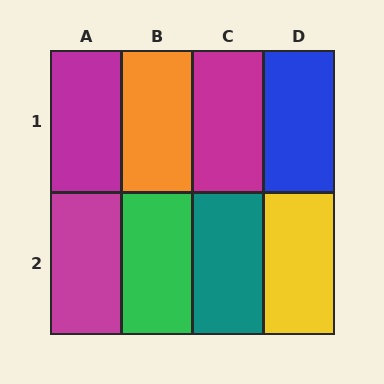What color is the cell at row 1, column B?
Orange.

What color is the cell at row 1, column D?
Blue.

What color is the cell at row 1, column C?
Magenta.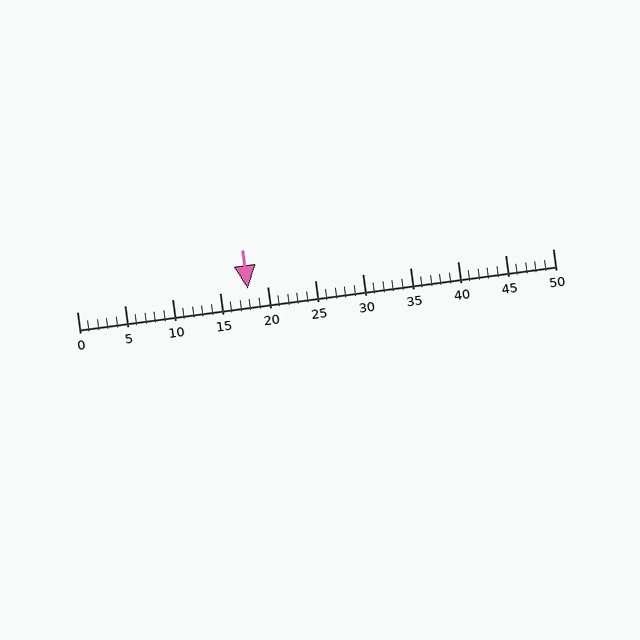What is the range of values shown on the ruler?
The ruler shows values from 0 to 50.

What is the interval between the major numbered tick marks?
The major tick marks are spaced 5 units apart.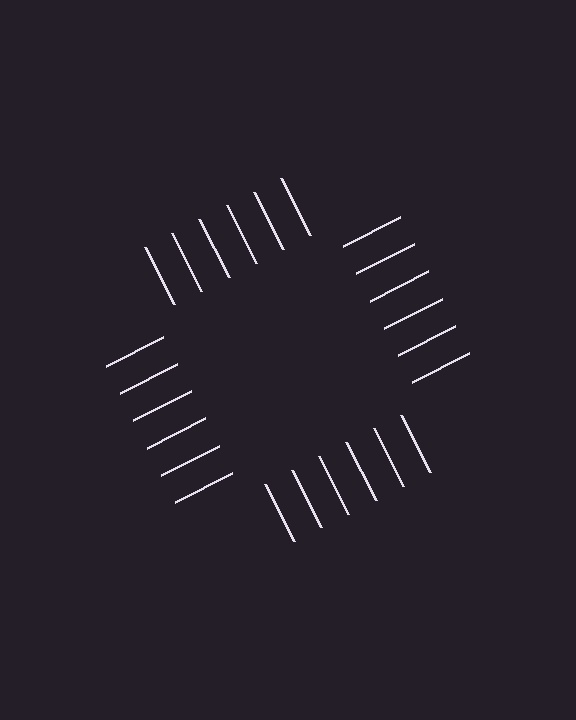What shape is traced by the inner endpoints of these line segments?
An illusory square — the line segments terminate on its edges but no continuous stroke is drawn.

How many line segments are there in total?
24 — 6 along each of the 4 edges.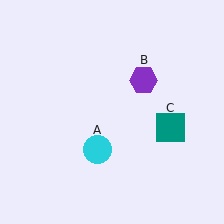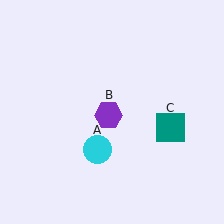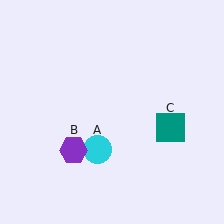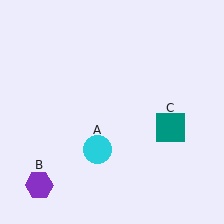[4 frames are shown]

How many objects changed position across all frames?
1 object changed position: purple hexagon (object B).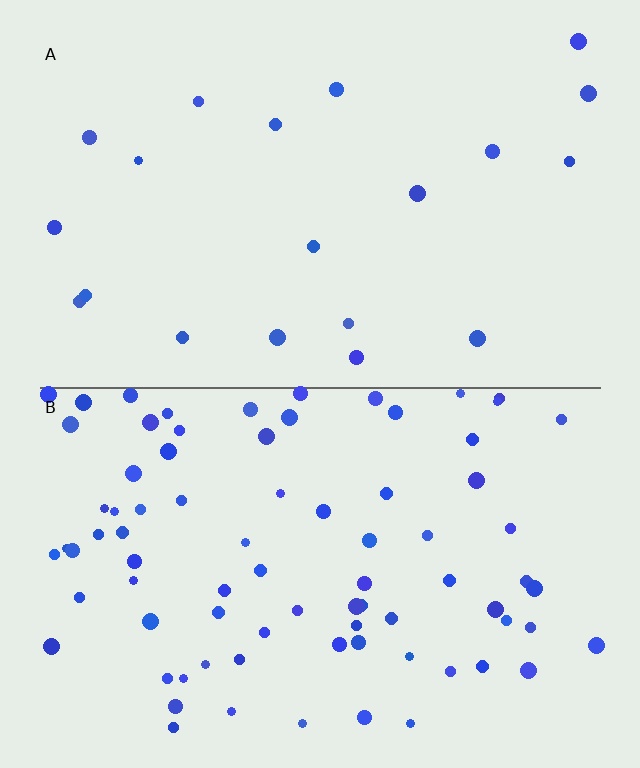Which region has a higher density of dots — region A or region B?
B (the bottom).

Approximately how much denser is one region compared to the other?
Approximately 4.0× — region B over region A.